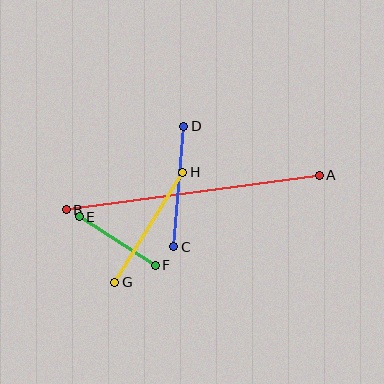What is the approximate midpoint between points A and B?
The midpoint is at approximately (193, 193) pixels.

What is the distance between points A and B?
The distance is approximately 255 pixels.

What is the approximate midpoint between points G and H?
The midpoint is at approximately (149, 227) pixels.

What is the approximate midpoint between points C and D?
The midpoint is at approximately (179, 186) pixels.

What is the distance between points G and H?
The distance is approximately 129 pixels.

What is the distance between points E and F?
The distance is approximately 90 pixels.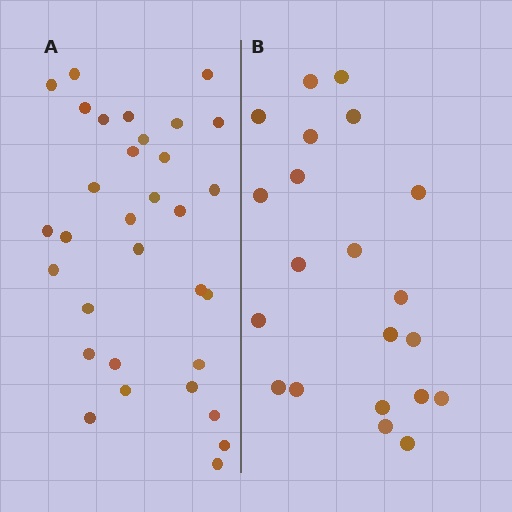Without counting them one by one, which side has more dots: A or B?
Region A (the left region) has more dots.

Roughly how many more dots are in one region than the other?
Region A has roughly 12 or so more dots than region B.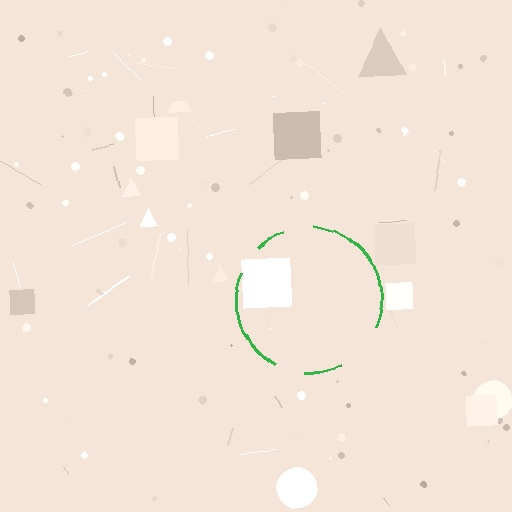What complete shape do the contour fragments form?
The contour fragments form a circle.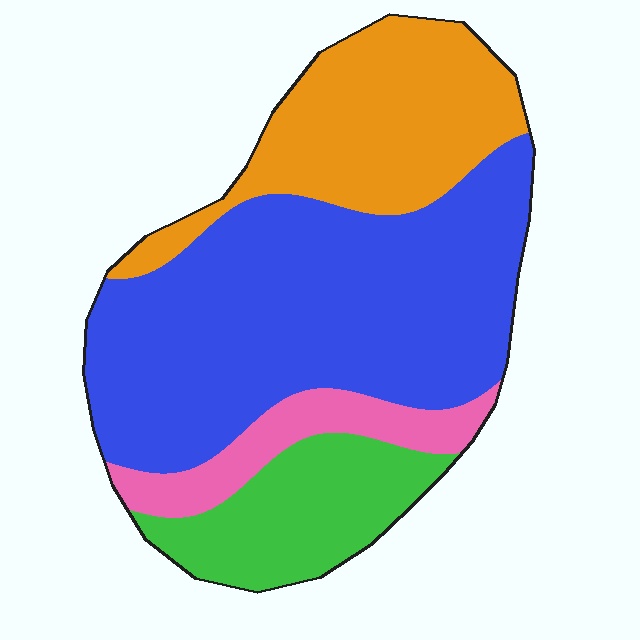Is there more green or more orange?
Orange.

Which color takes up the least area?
Pink, at roughly 10%.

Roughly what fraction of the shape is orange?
Orange covers around 25% of the shape.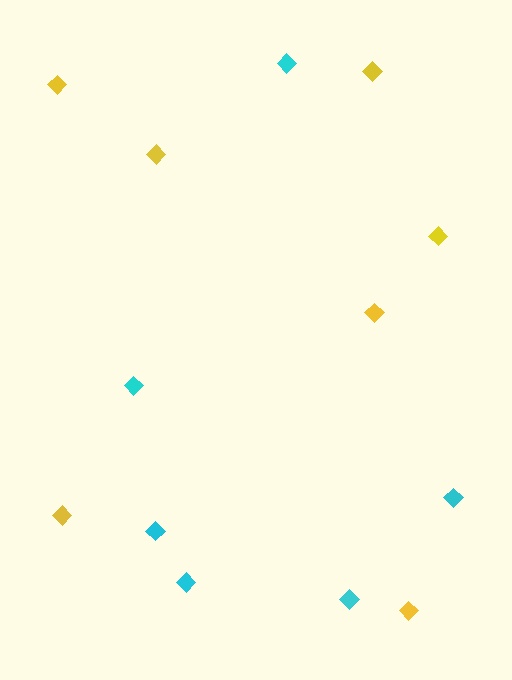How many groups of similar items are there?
There are 2 groups: one group of yellow diamonds (7) and one group of cyan diamonds (6).